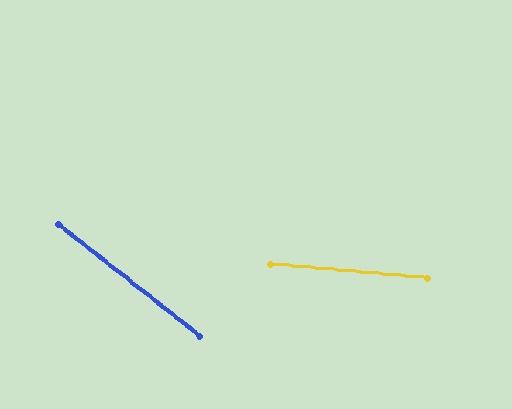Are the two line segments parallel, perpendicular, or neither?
Neither parallel nor perpendicular — they differ by about 33°.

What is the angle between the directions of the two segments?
Approximately 33 degrees.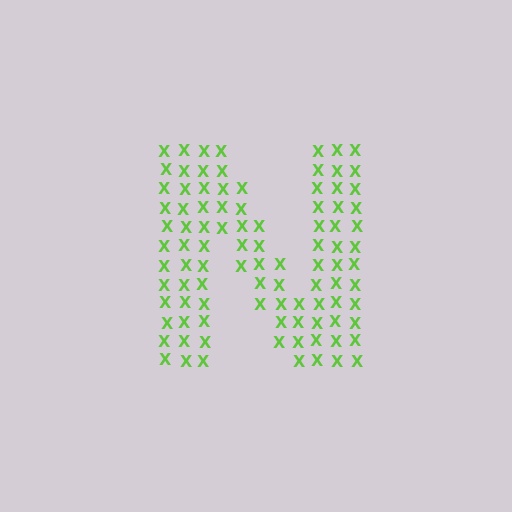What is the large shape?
The large shape is the letter N.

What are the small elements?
The small elements are letter X's.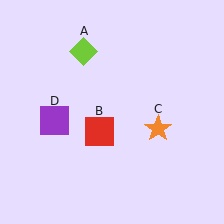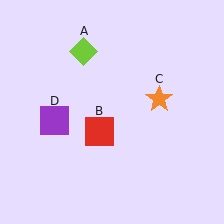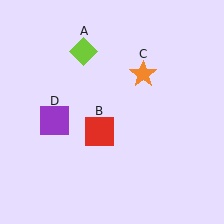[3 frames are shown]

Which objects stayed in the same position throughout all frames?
Lime diamond (object A) and red square (object B) and purple square (object D) remained stationary.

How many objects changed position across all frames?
1 object changed position: orange star (object C).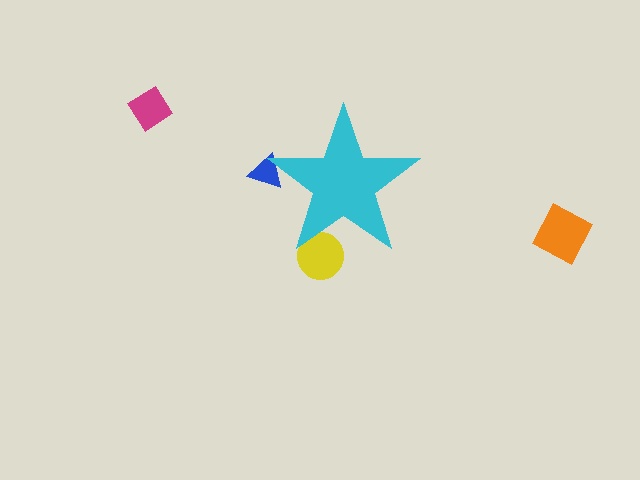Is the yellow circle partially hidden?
Yes, the yellow circle is partially hidden behind the cyan star.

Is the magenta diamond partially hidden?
No, the magenta diamond is fully visible.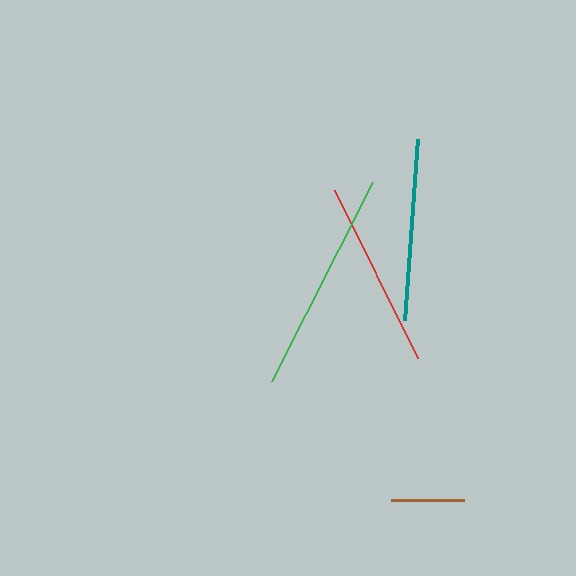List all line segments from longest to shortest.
From longest to shortest: green, red, teal, brown.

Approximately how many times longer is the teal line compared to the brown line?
The teal line is approximately 2.5 times the length of the brown line.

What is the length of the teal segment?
The teal segment is approximately 181 pixels long.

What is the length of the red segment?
The red segment is approximately 187 pixels long.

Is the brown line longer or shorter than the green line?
The green line is longer than the brown line.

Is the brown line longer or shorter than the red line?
The red line is longer than the brown line.